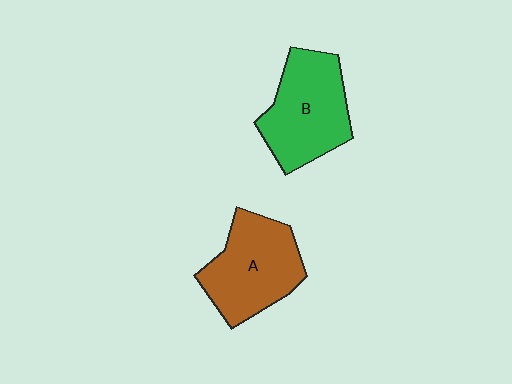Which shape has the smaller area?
Shape A (brown).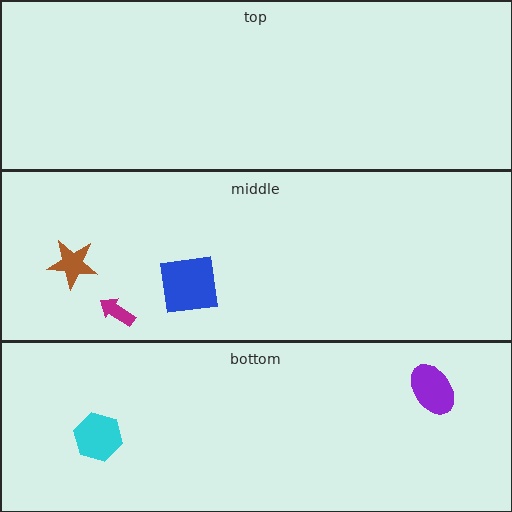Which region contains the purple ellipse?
The bottom region.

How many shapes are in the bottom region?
2.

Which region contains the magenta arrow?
The middle region.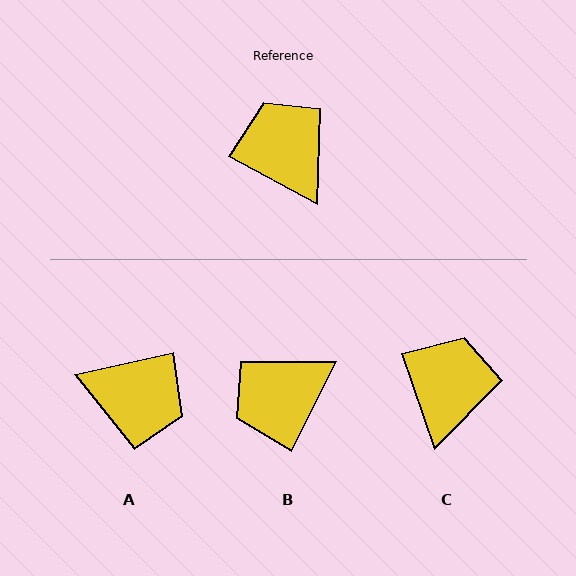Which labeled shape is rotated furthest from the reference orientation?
A, about 140 degrees away.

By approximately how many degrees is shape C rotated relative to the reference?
Approximately 43 degrees clockwise.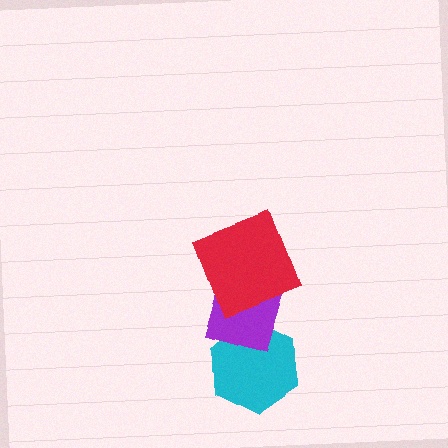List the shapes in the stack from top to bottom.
From top to bottom: the red square, the purple diamond, the cyan hexagon.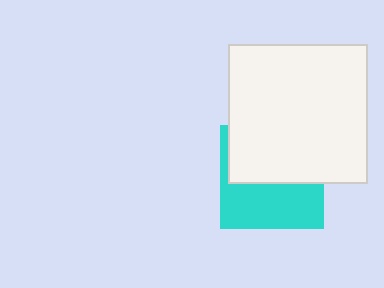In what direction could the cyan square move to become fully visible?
The cyan square could move down. That would shift it out from behind the white square entirely.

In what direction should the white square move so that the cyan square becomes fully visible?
The white square should move up. That is the shortest direction to clear the overlap and leave the cyan square fully visible.